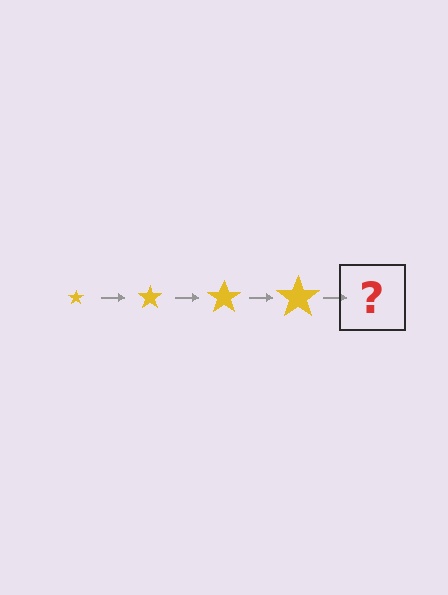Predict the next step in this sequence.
The next step is a yellow star, larger than the previous one.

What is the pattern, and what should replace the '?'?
The pattern is that the star gets progressively larger each step. The '?' should be a yellow star, larger than the previous one.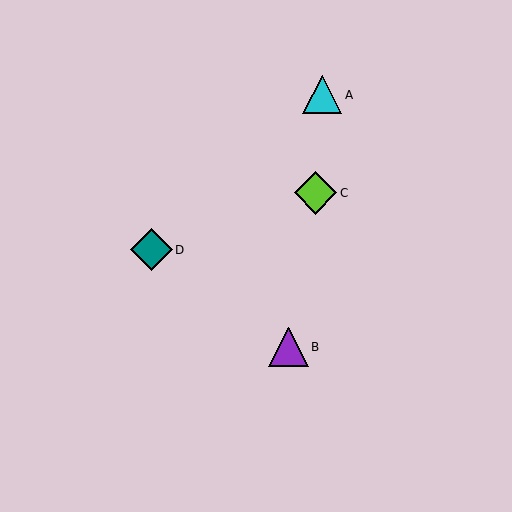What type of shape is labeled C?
Shape C is a lime diamond.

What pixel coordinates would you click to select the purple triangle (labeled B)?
Click at (288, 347) to select the purple triangle B.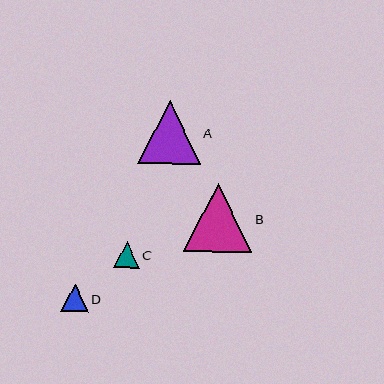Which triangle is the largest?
Triangle B is the largest with a size of approximately 68 pixels.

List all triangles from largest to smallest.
From largest to smallest: B, A, D, C.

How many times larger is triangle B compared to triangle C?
Triangle B is approximately 2.6 times the size of triangle C.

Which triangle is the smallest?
Triangle C is the smallest with a size of approximately 26 pixels.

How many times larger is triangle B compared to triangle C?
Triangle B is approximately 2.6 times the size of triangle C.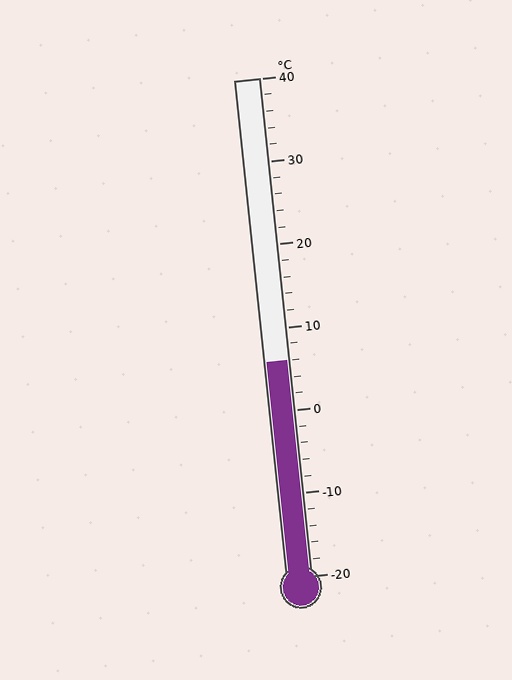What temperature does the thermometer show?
The thermometer shows approximately 6°C.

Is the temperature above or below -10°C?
The temperature is above -10°C.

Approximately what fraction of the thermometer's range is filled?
The thermometer is filled to approximately 45% of its range.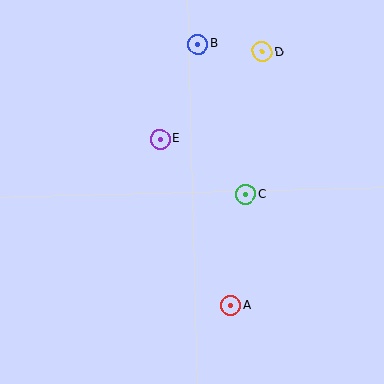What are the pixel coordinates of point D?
Point D is at (262, 52).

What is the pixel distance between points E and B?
The distance between E and B is 103 pixels.